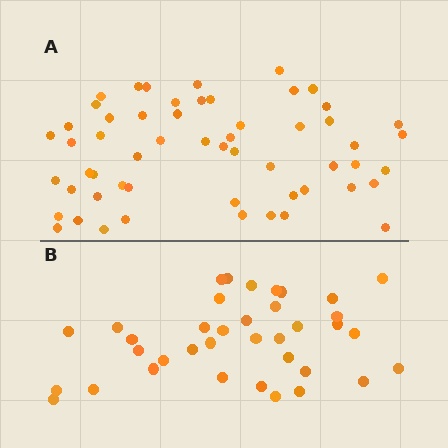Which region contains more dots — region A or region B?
Region A (the top region) has more dots.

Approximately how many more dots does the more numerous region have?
Region A has approximately 20 more dots than region B.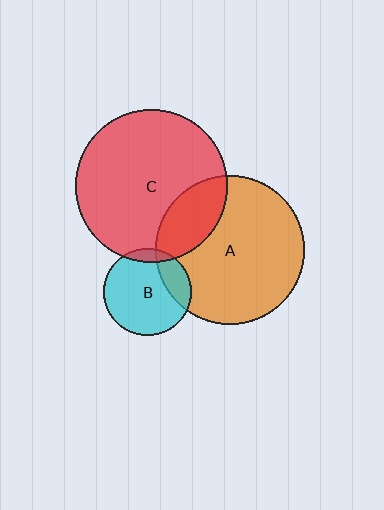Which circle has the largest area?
Circle C (red).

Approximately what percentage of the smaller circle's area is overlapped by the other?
Approximately 10%.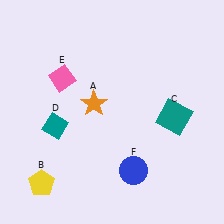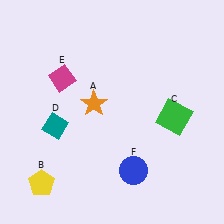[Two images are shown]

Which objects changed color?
C changed from teal to green. E changed from pink to magenta.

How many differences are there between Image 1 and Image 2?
There are 2 differences between the two images.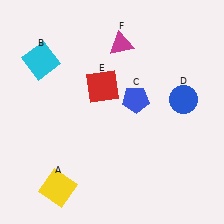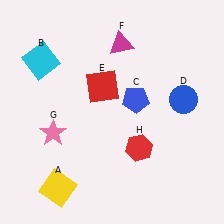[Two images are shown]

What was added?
A pink star (G), a red hexagon (H) were added in Image 2.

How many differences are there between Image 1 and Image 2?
There are 2 differences between the two images.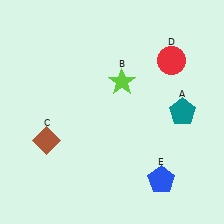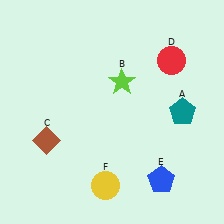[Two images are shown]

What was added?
A yellow circle (F) was added in Image 2.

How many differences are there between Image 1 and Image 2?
There is 1 difference between the two images.